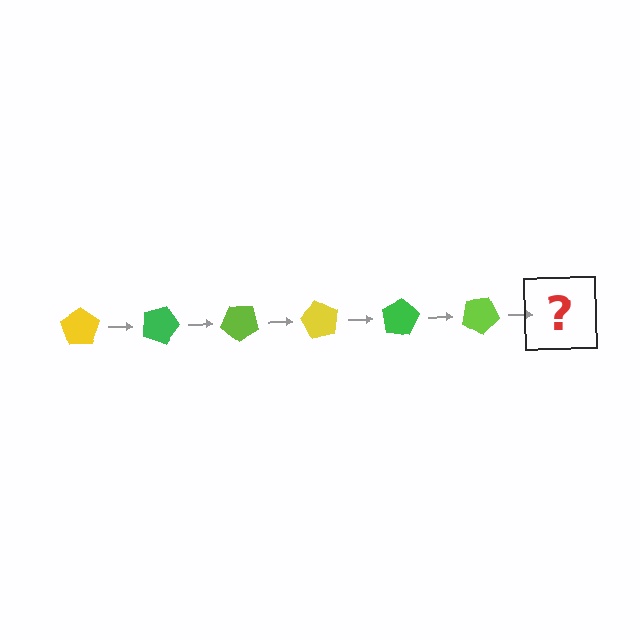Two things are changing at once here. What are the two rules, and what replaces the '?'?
The two rules are that it rotates 20 degrees each step and the color cycles through yellow, green, and lime. The '?' should be a yellow pentagon, rotated 120 degrees from the start.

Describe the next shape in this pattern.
It should be a yellow pentagon, rotated 120 degrees from the start.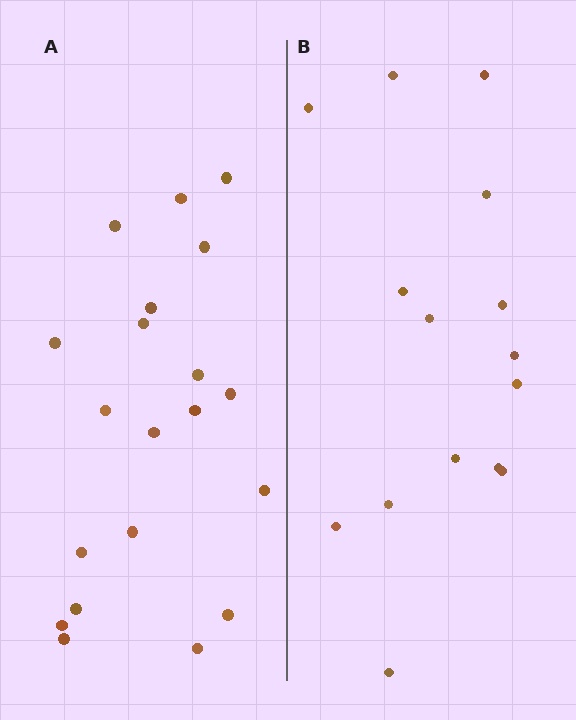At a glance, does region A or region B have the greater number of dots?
Region A (the left region) has more dots.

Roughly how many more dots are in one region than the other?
Region A has about 5 more dots than region B.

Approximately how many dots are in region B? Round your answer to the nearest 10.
About 20 dots. (The exact count is 15, which rounds to 20.)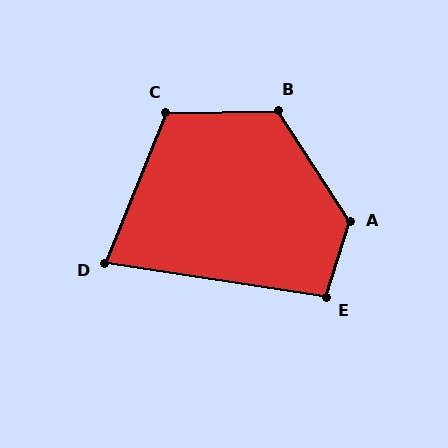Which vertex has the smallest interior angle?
D, at approximately 77 degrees.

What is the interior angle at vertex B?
Approximately 122 degrees (obtuse).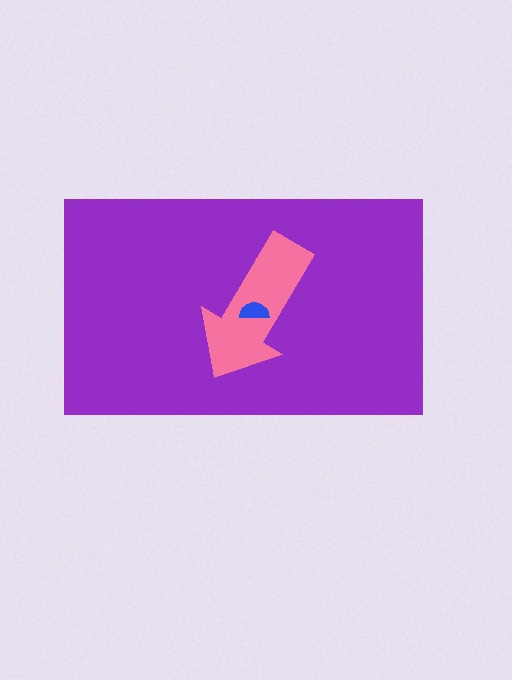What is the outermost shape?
The purple rectangle.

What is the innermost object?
The blue semicircle.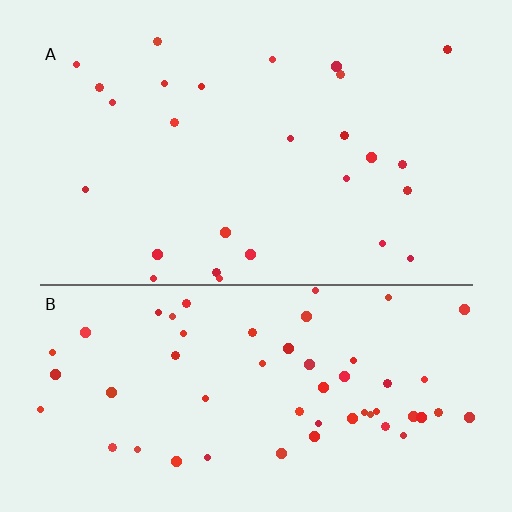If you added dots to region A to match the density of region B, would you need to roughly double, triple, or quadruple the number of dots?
Approximately double.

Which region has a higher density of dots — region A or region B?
B (the bottom).